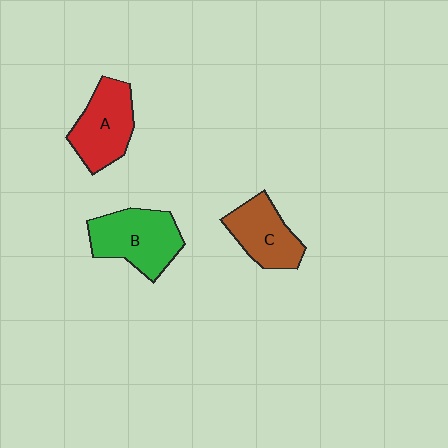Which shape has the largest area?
Shape B (green).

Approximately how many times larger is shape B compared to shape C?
Approximately 1.3 times.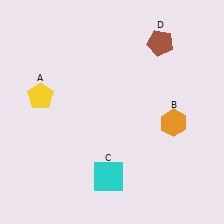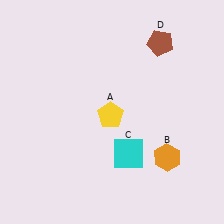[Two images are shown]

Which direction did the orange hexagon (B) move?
The orange hexagon (B) moved down.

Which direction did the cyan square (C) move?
The cyan square (C) moved up.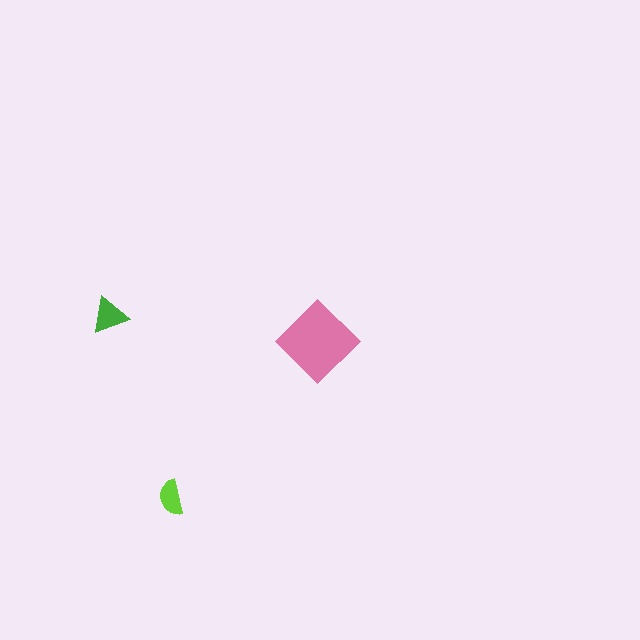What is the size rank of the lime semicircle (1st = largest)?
3rd.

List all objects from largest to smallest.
The pink diamond, the green triangle, the lime semicircle.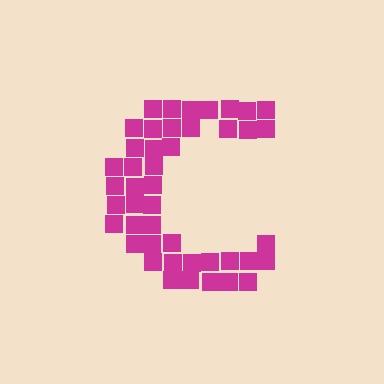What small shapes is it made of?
It is made of small squares.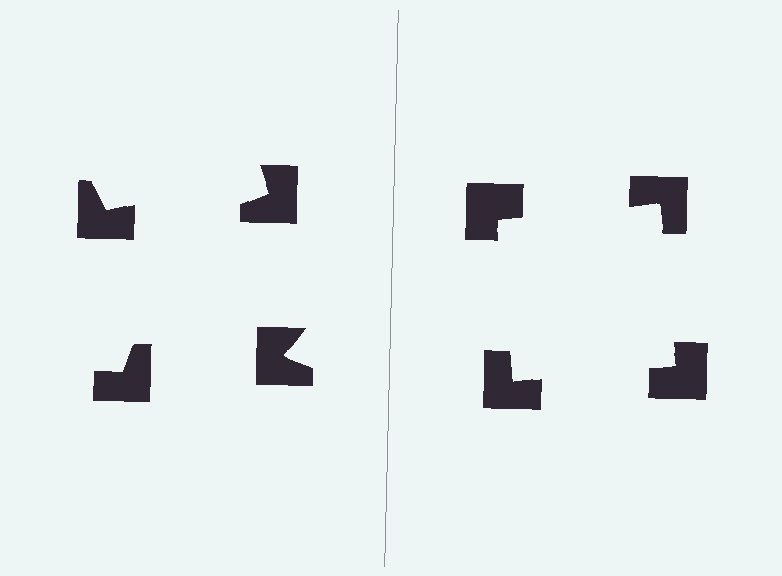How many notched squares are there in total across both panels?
8 — 4 on each side.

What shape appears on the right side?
An illusory square.